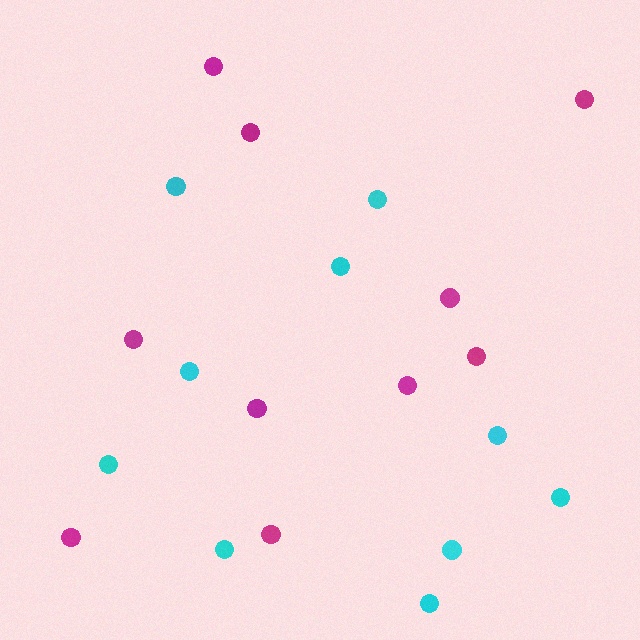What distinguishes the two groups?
There are 2 groups: one group of magenta circles (10) and one group of cyan circles (10).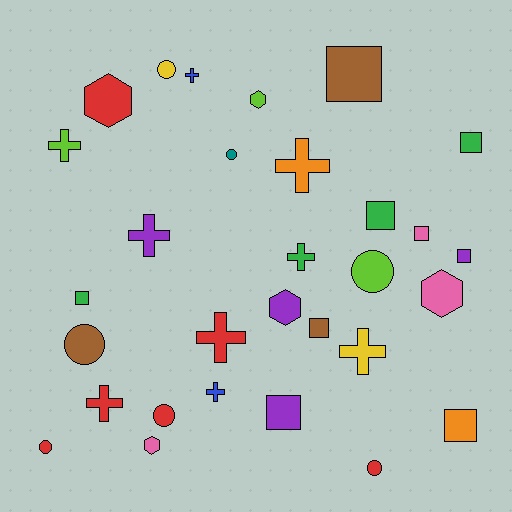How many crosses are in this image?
There are 9 crosses.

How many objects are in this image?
There are 30 objects.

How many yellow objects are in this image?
There are 2 yellow objects.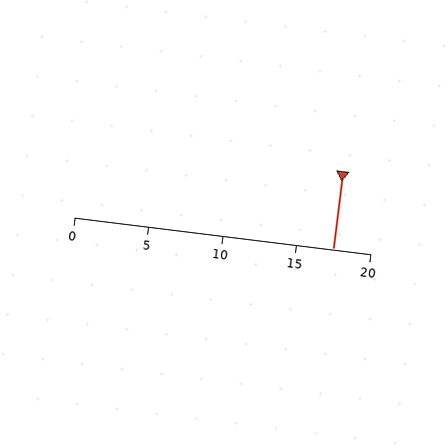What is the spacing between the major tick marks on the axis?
The major ticks are spaced 5 apart.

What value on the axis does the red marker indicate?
The marker indicates approximately 17.5.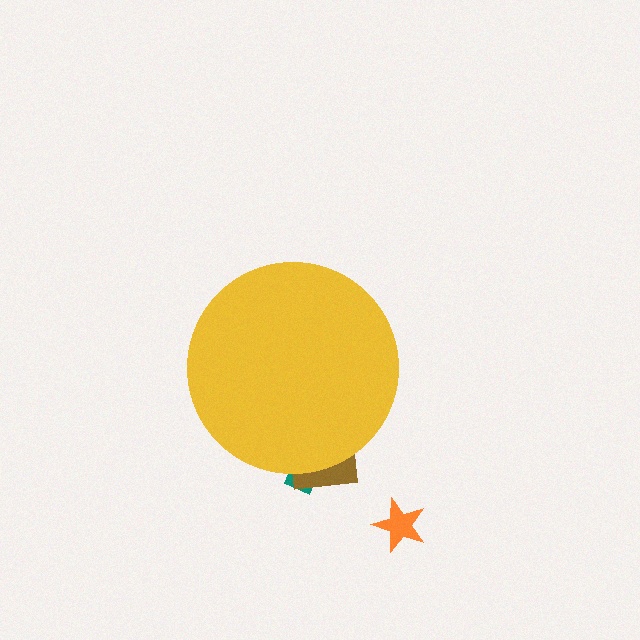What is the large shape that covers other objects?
A yellow circle.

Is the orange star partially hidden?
No, the orange star is fully visible.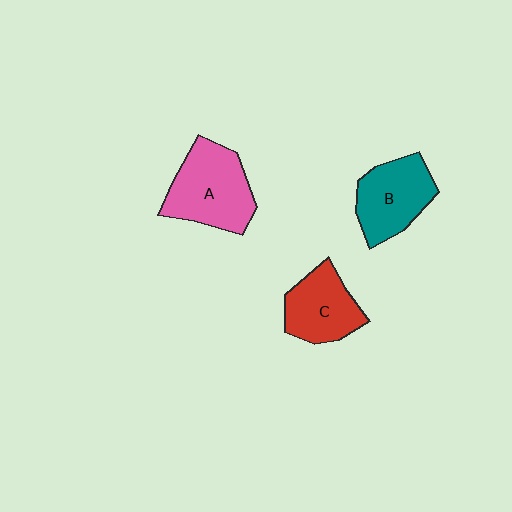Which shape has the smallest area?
Shape C (red).